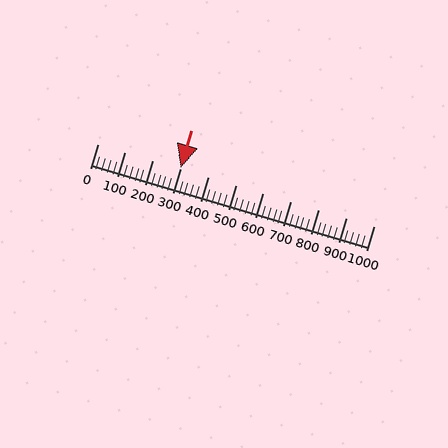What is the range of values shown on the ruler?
The ruler shows values from 0 to 1000.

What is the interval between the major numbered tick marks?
The major tick marks are spaced 100 units apart.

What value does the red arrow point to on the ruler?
The red arrow points to approximately 302.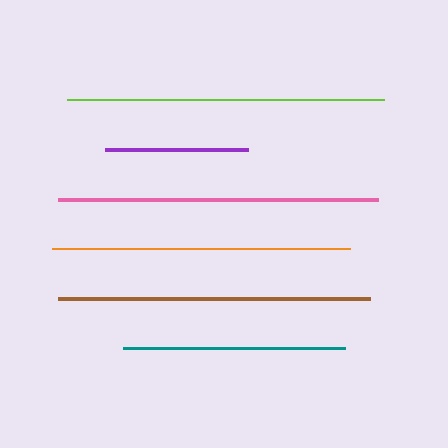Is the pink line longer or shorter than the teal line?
The pink line is longer than the teal line.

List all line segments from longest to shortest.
From longest to shortest: pink, lime, brown, orange, teal, purple.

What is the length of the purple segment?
The purple segment is approximately 143 pixels long.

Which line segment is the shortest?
The purple line is the shortest at approximately 143 pixels.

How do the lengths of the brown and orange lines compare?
The brown and orange lines are approximately the same length.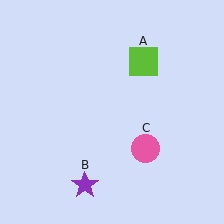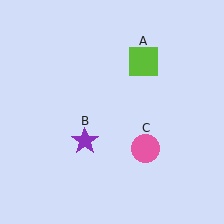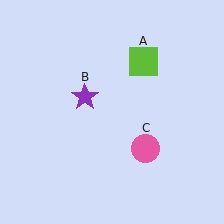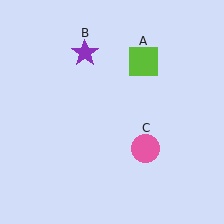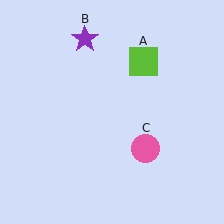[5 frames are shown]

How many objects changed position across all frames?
1 object changed position: purple star (object B).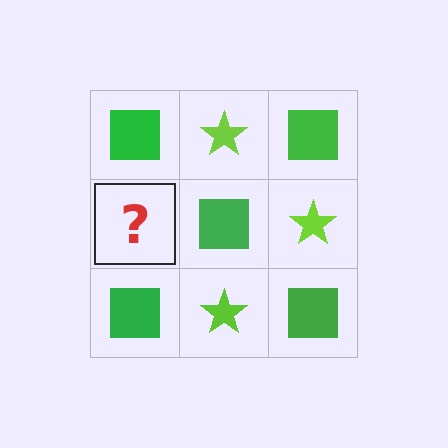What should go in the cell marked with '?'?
The missing cell should contain a lime star.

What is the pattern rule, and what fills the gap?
The rule is that it alternates green square and lime star in a checkerboard pattern. The gap should be filled with a lime star.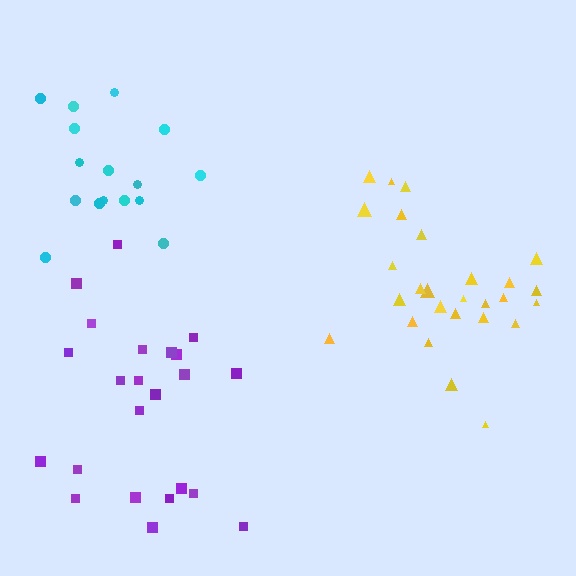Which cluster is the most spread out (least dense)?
Cyan.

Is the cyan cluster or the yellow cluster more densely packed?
Yellow.